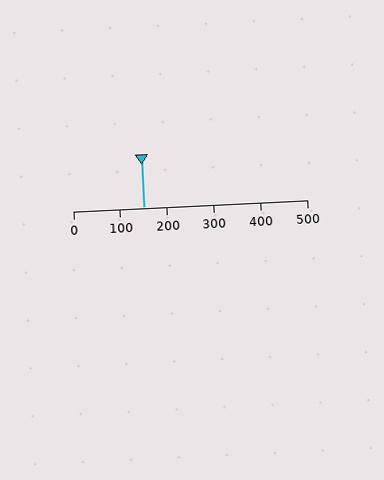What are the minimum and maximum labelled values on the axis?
The axis runs from 0 to 500.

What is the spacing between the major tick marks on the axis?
The major ticks are spaced 100 apart.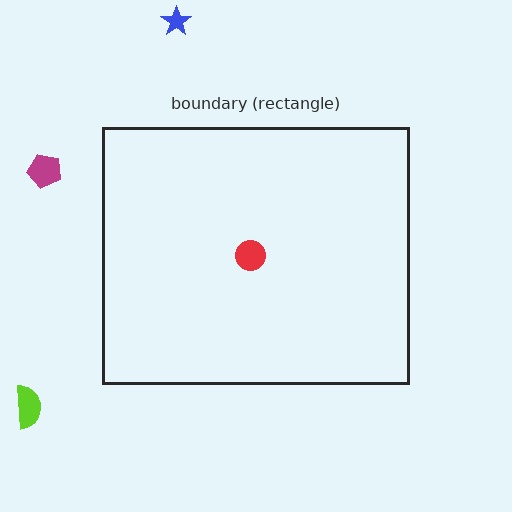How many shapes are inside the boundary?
1 inside, 3 outside.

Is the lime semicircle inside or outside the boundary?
Outside.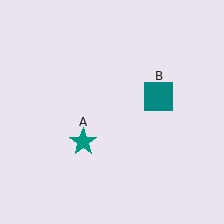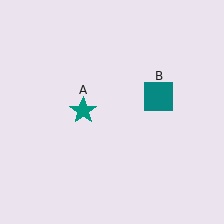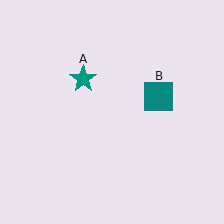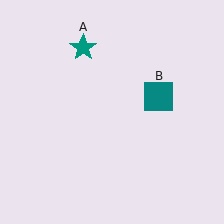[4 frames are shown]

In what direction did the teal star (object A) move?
The teal star (object A) moved up.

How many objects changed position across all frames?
1 object changed position: teal star (object A).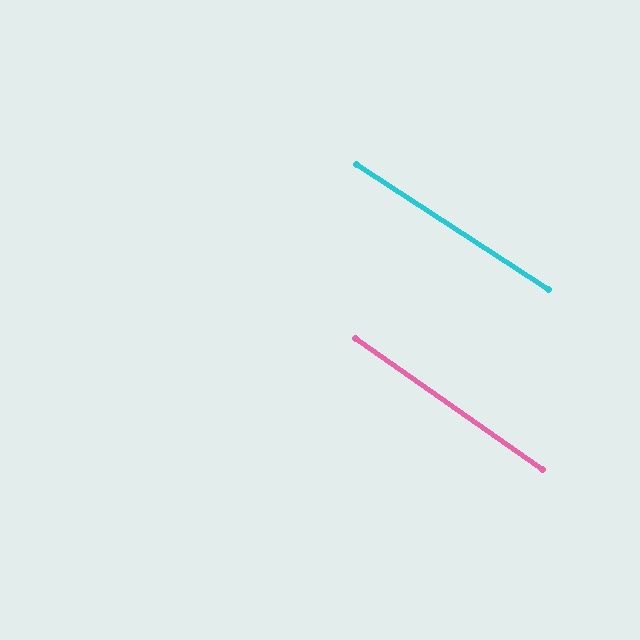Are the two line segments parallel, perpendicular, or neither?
Parallel — their directions differ by only 1.8°.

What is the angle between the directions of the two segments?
Approximately 2 degrees.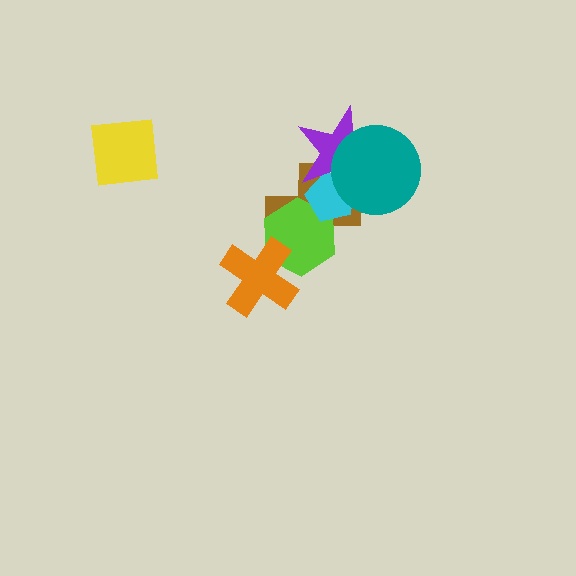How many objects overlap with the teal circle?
3 objects overlap with the teal circle.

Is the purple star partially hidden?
Yes, it is partially covered by another shape.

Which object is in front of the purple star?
The teal circle is in front of the purple star.